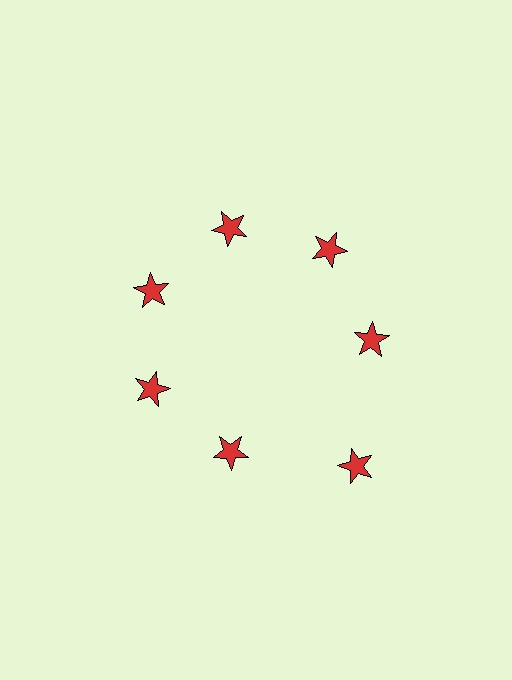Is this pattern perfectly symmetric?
No. The 7 red stars are arranged in a ring, but one element near the 5 o'clock position is pushed outward from the center, breaking the 7-fold rotational symmetry.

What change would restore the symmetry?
The symmetry would be restored by moving it inward, back onto the ring so that all 7 stars sit at equal angles and equal distance from the center.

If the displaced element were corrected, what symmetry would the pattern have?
It would have 7-fold rotational symmetry — the pattern would map onto itself every 51 degrees.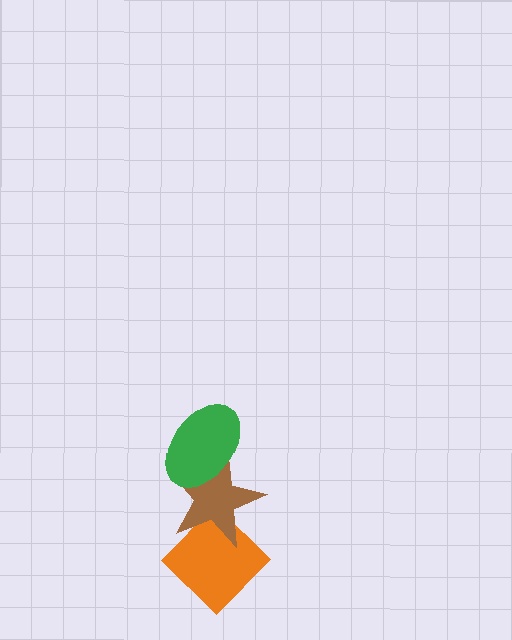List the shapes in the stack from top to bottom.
From top to bottom: the green ellipse, the brown star, the orange diamond.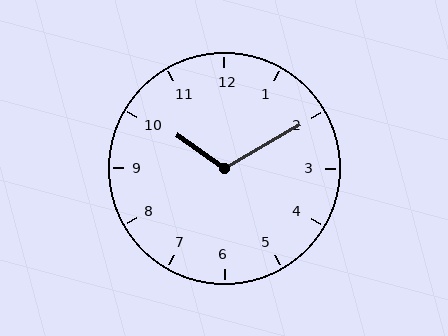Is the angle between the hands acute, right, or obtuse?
It is obtuse.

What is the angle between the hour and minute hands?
Approximately 115 degrees.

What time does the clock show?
10:10.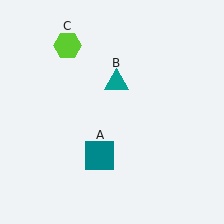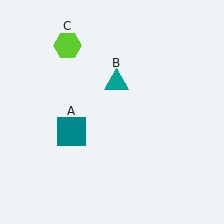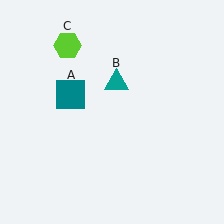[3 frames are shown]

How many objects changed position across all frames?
1 object changed position: teal square (object A).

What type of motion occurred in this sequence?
The teal square (object A) rotated clockwise around the center of the scene.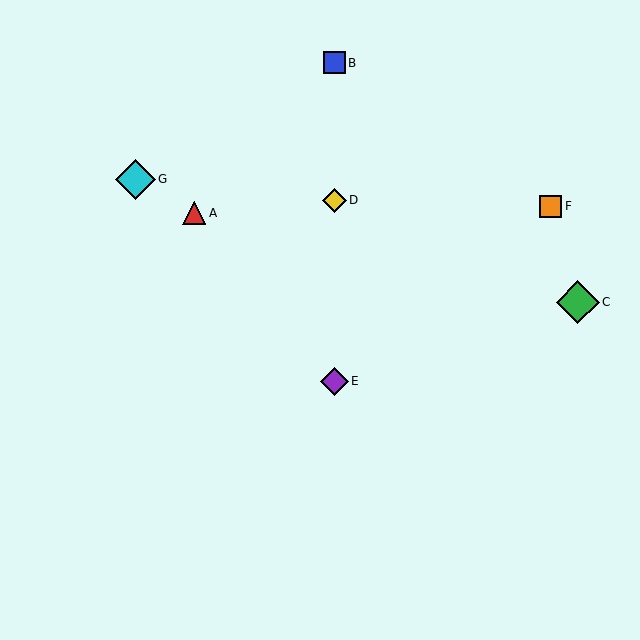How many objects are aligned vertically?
3 objects (B, D, E) are aligned vertically.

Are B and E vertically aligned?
Yes, both are at x≈334.